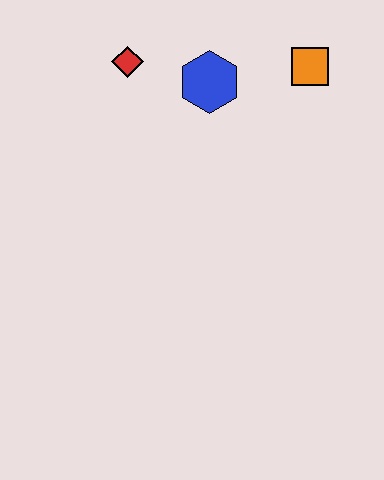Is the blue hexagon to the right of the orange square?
No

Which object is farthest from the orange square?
The red diamond is farthest from the orange square.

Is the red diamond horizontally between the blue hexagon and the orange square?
No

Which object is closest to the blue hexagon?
The red diamond is closest to the blue hexagon.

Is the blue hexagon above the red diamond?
No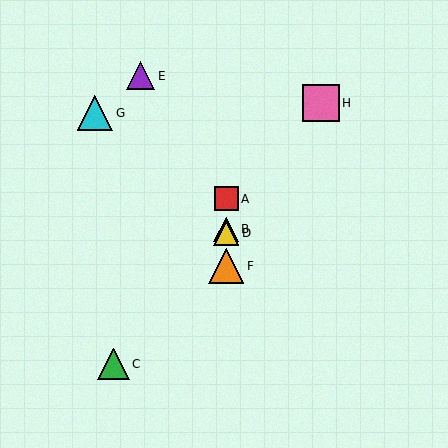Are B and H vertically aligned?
No, B is at x≈226 and H is at x≈321.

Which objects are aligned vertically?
Objects A, B, D, F are aligned vertically.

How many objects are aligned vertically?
4 objects (A, B, D, F) are aligned vertically.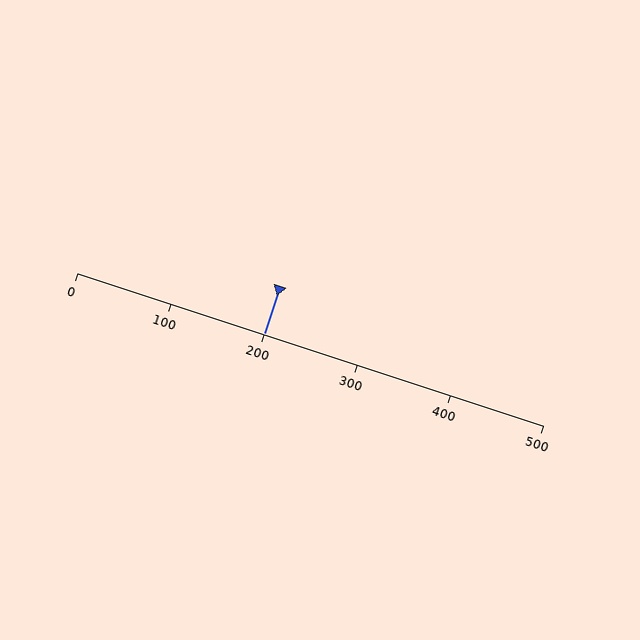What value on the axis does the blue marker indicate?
The marker indicates approximately 200.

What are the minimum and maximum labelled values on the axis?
The axis runs from 0 to 500.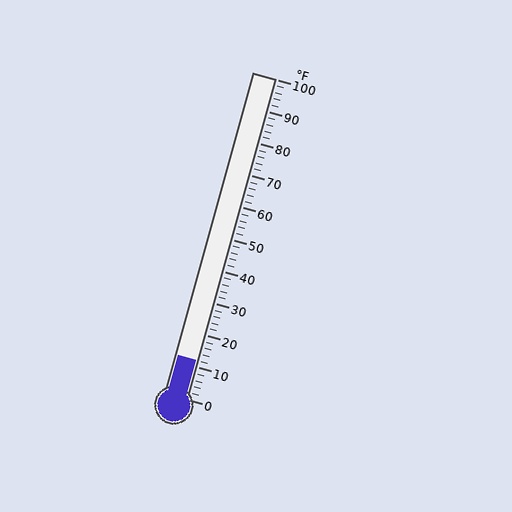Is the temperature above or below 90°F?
The temperature is below 90°F.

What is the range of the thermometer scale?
The thermometer scale ranges from 0°F to 100°F.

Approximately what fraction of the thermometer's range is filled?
The thermometer is filled to approximately 10% of its range.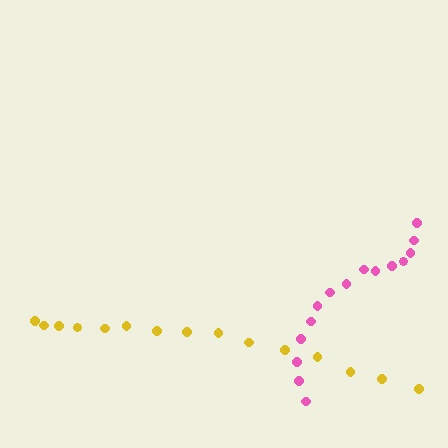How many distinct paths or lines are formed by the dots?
There are 2 distinct paths.